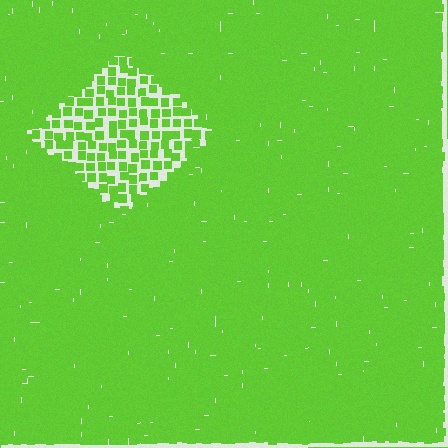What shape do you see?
I see a diamond.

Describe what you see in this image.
The image contains small lime elements arranged at two different densities. A diamond-shaped region is visible where the elements are less densely packed than the surrounding area.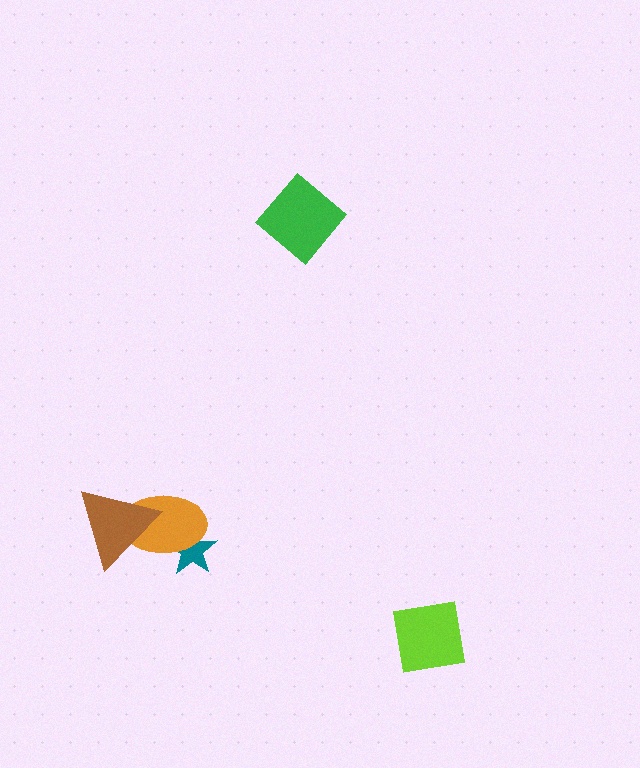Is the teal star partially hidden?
Yes, it is partially covered by another shape.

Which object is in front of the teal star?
The orange ellipse is in front of the teal star.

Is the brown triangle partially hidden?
No, no other shape covers it.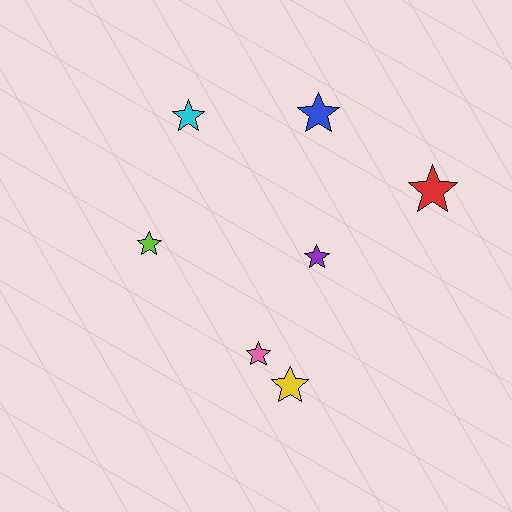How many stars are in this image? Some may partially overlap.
There are 7 stars.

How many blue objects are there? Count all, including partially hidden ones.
There is 1 blue object.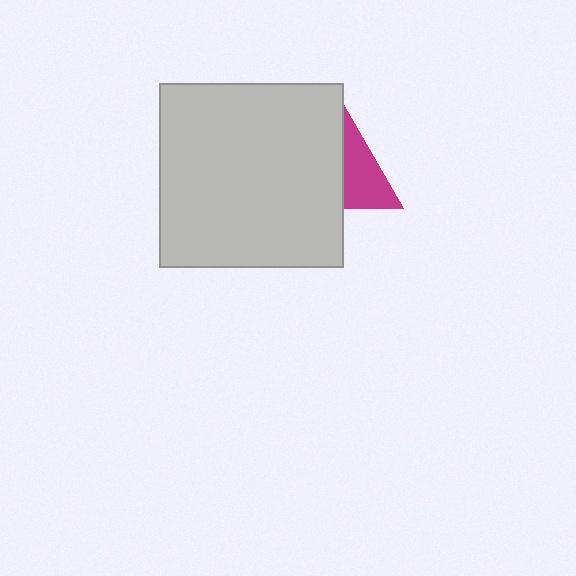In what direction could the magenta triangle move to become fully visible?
The magenta triangle could move right. That would shift it out from behind the light gray square entirely.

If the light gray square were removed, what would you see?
You would see the complete magenta triangle.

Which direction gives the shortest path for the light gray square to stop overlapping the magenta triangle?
Moving left gives the shortest separation.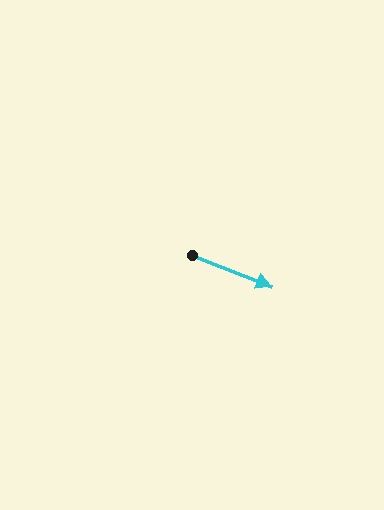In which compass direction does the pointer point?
East.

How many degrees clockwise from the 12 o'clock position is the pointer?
Approximately 112 degrees.